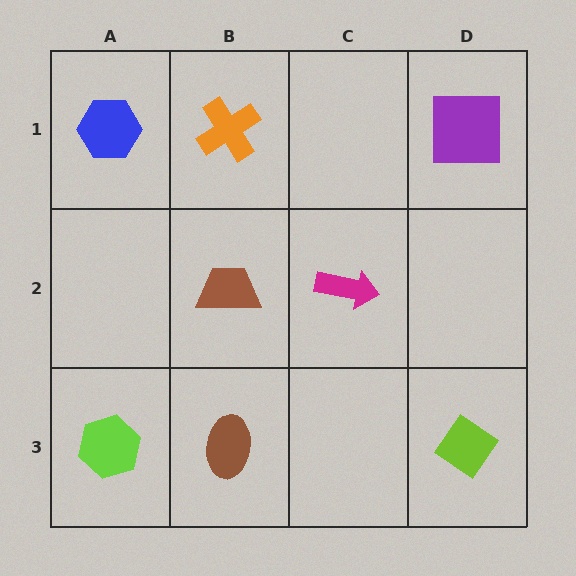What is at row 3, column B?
A brown ellipse.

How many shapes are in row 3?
3 shapes.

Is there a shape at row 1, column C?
No, that cell is empty.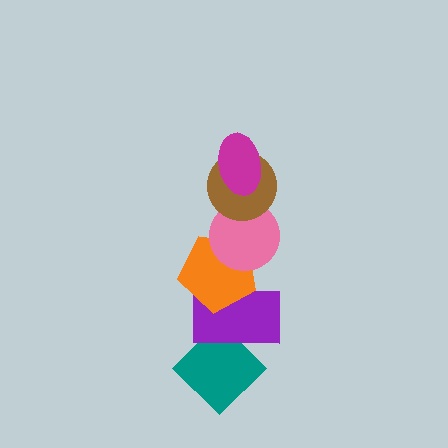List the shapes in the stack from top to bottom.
From top to bottom: the magenta ellipse, the brown circle, the pink circle, the orange pentagon, the purple rectangle, the teal diamond.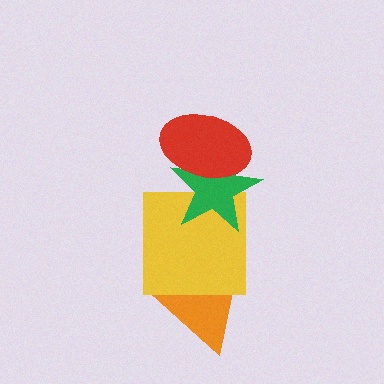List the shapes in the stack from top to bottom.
From top to bottom: the red ellipse, the green star, the yellow square, the orange triangle.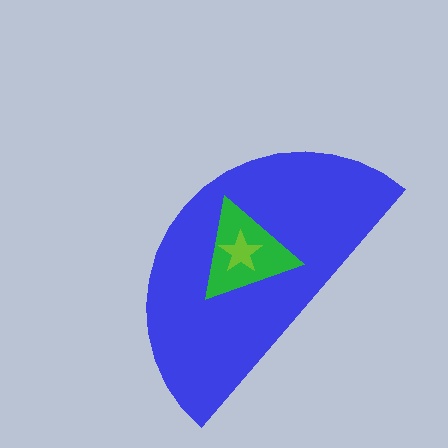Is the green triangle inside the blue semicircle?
Yes.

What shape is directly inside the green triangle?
The lime star.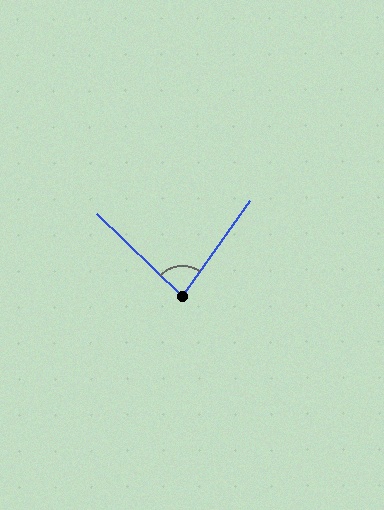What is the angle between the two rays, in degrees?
Approximately 81 degrees.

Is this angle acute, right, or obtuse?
It is acute.